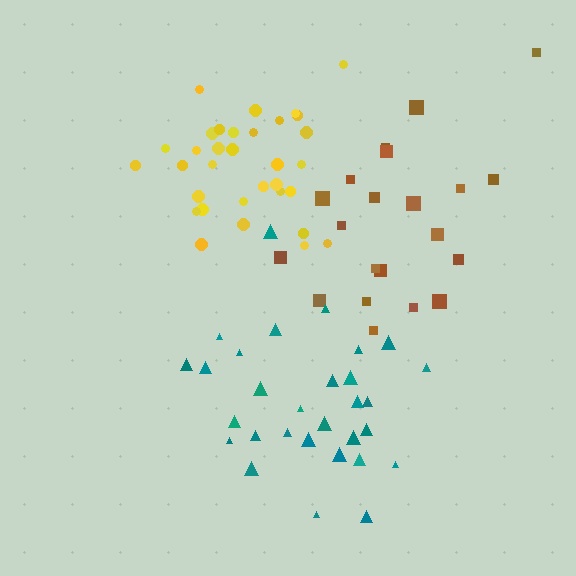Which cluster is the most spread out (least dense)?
Brown.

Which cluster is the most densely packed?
Yellow.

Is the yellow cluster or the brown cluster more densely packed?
Yellow.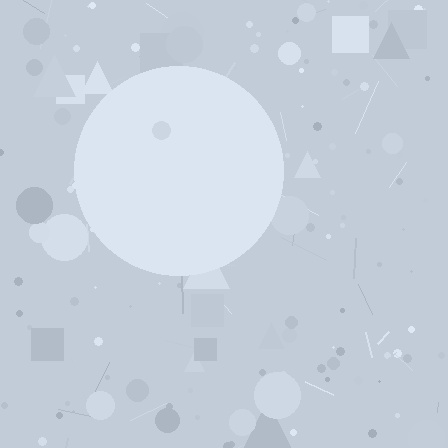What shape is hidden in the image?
A circle is hidden in the image.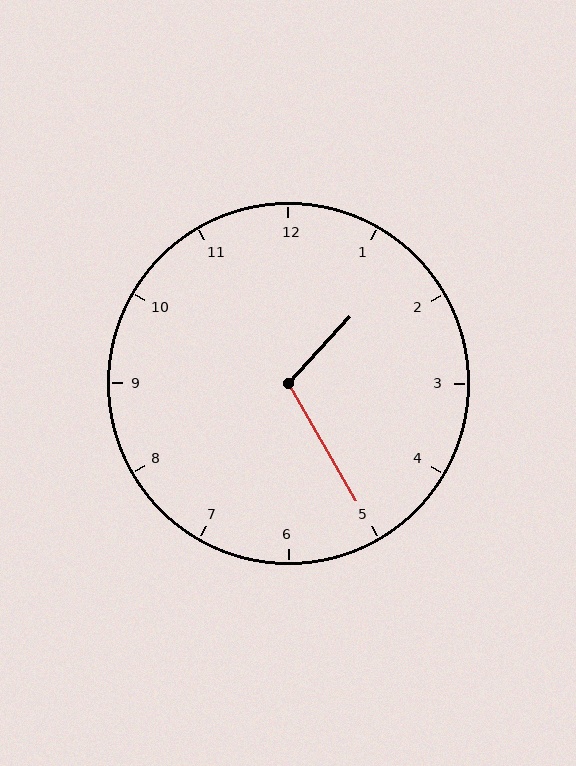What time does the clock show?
1:25.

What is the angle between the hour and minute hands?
Approximately 108 degrees.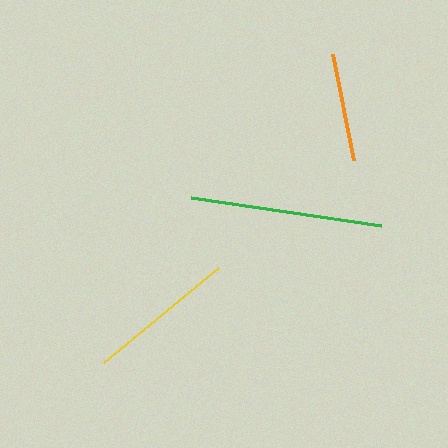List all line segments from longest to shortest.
From longest to shortest: green, yellow, orange.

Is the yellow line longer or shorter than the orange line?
The yellow line is longer than the orange line.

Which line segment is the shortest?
The orange line is the shortest at approximately 108 pixels.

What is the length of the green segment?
The green segment is approximately 192 pixels long.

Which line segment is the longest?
The green line is the longest at approximately 192 pixels.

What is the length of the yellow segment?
The yellow segment is approximately 149 pixels long.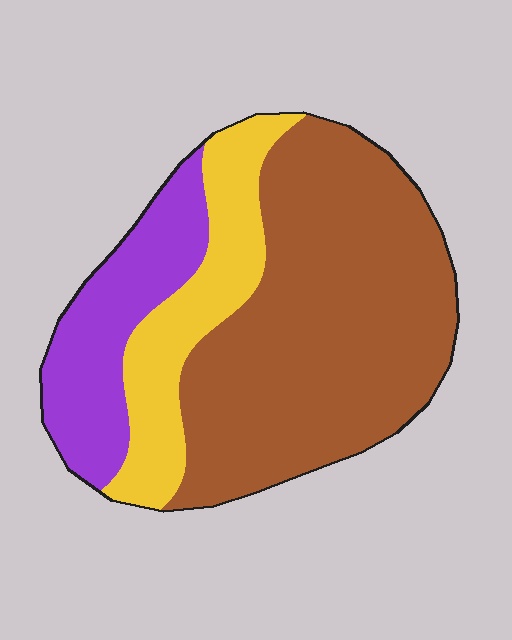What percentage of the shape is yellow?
Yellow covers about 20% of the shape.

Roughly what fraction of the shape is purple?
Purple covers around 20% of the shape.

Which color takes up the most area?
Brown, at roughly 60%.